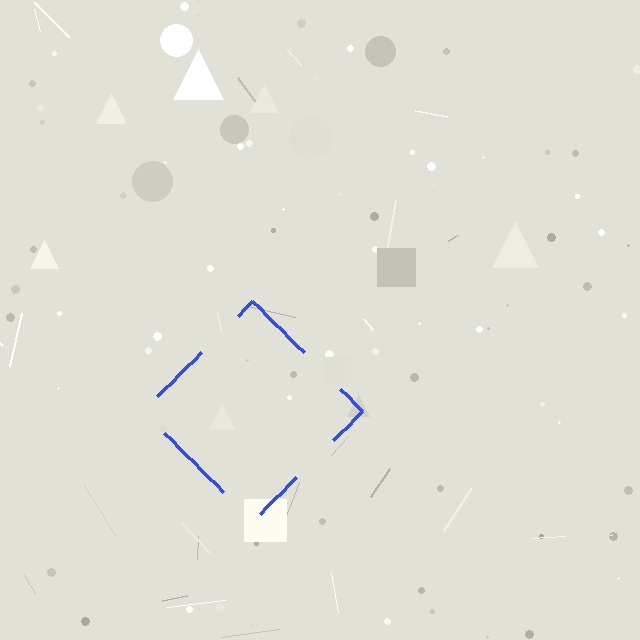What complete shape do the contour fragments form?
The contour fragments form a diamond.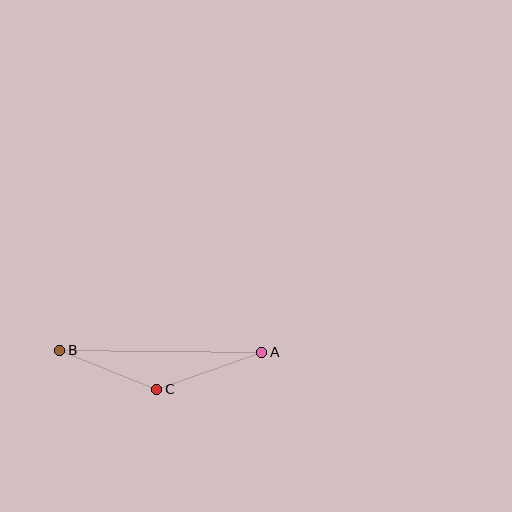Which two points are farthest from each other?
Points A and B are farthest from each other.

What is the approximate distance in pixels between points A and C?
The distance between A and C is approximately 111 pixels.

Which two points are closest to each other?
Points B and C are closest to each other.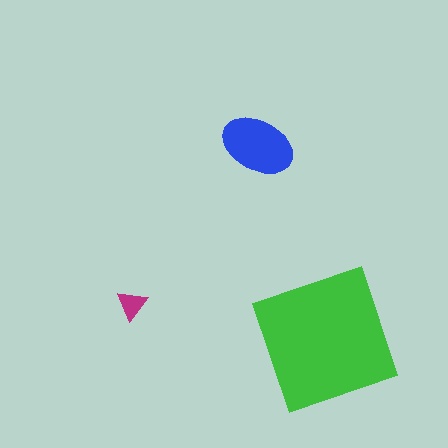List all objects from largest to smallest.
The green square, the blue ellipse, the magenta triangle.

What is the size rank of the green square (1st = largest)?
1st.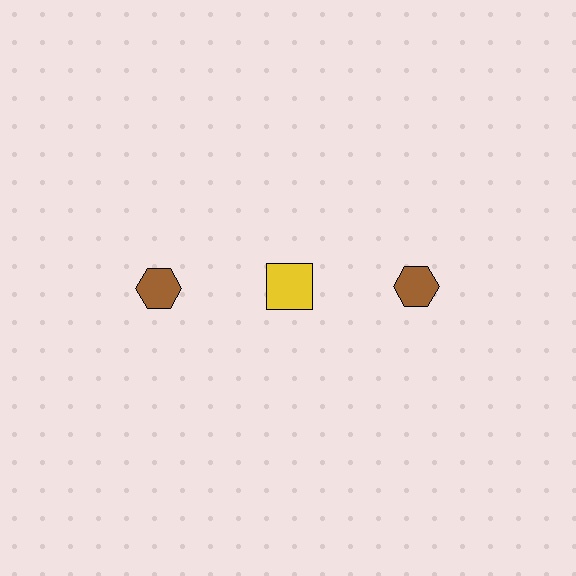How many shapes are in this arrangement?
There are 3 shapes arranged in a grid pattern.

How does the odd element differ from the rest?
It differs in both color (yellow instead of brown) and shape (square instead of hexagon).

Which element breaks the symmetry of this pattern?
The yellow square in the top row, second from left column breaks the symmetry. All other shapes are brown hexagons.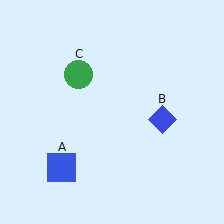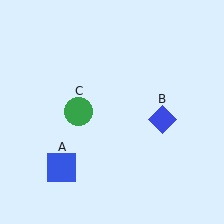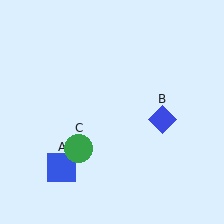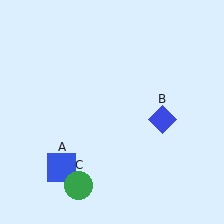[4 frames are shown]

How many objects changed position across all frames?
1 object changed position: green circle (object C).